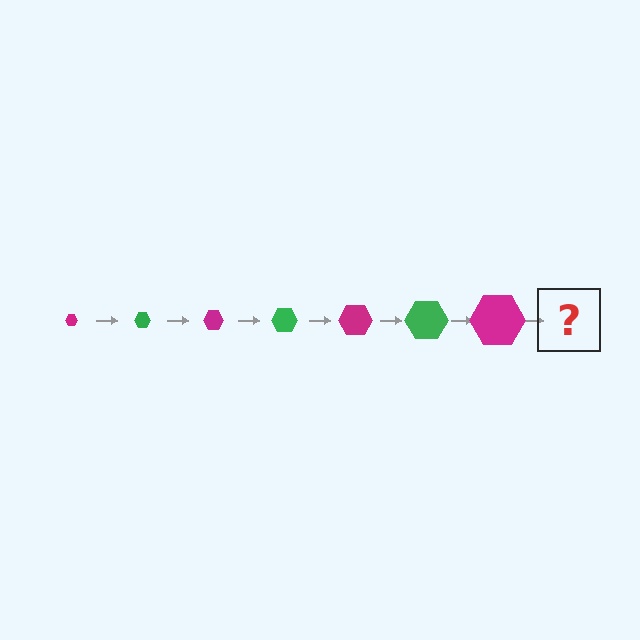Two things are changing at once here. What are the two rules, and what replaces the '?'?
The two rules are that the hexagon grows larger each step and the color cycles through magenta and green. The '?' should be a green hexagon, larger than the previous one.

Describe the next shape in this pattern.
It should be a green hexagon, larger than the previous one.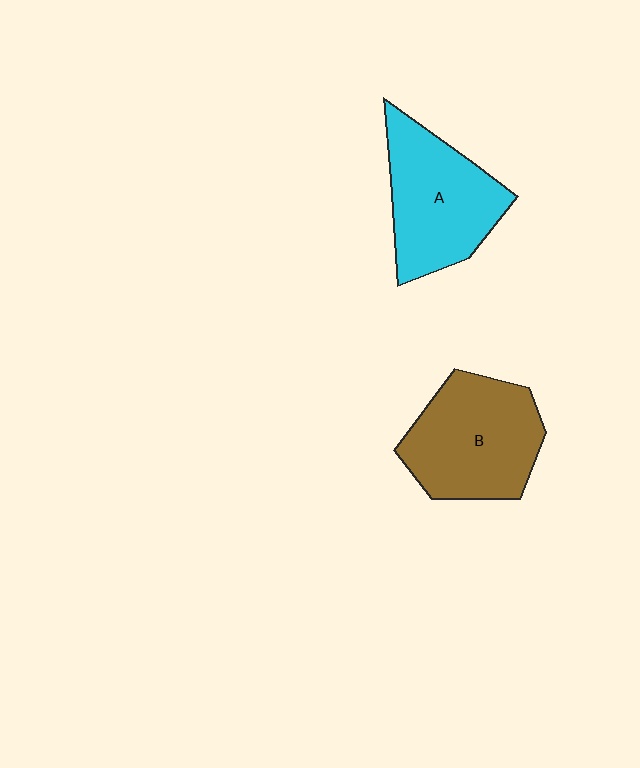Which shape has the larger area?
Shape B (brown).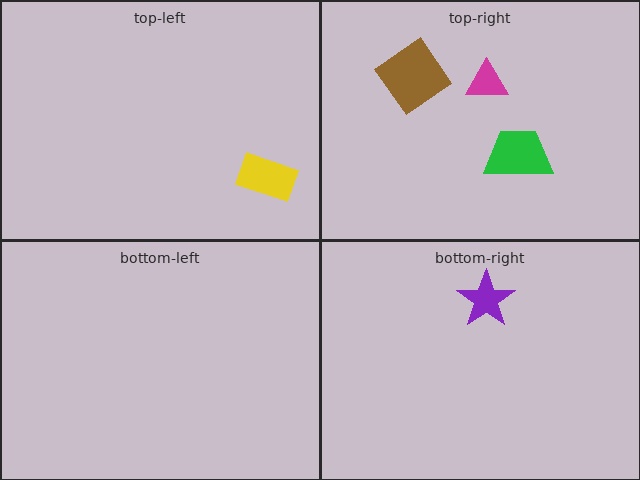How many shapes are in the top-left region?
1.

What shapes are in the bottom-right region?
The purple star.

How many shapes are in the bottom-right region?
1.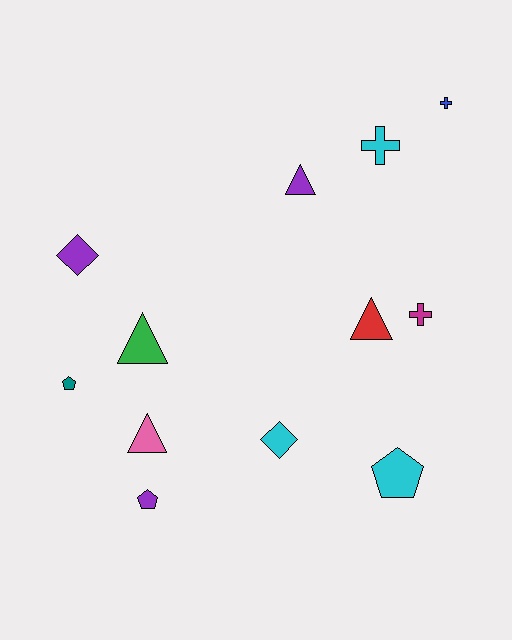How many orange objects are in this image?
There are no orange objects.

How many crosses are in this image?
There are 3 crosses.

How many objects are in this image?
There are 12 objects.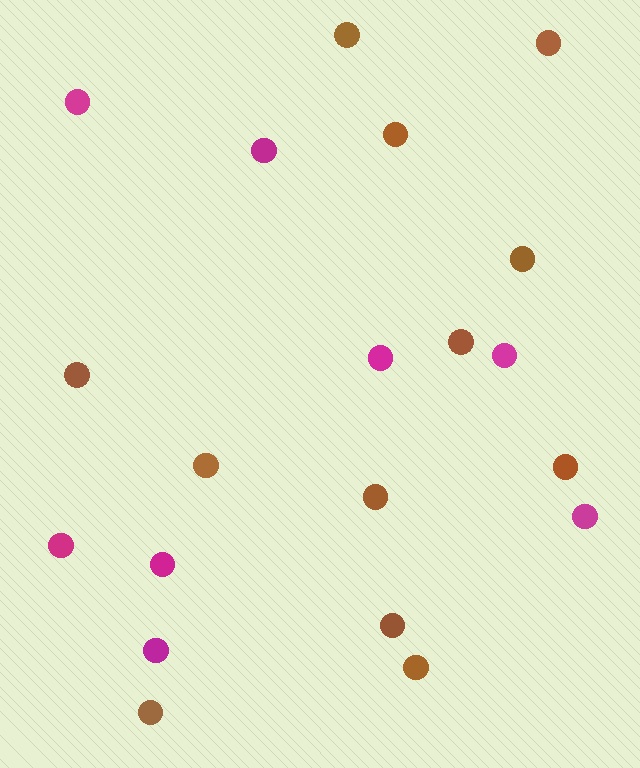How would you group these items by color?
There are 2 groups: one group of brown circles (12) and one group of magenta circles (8).